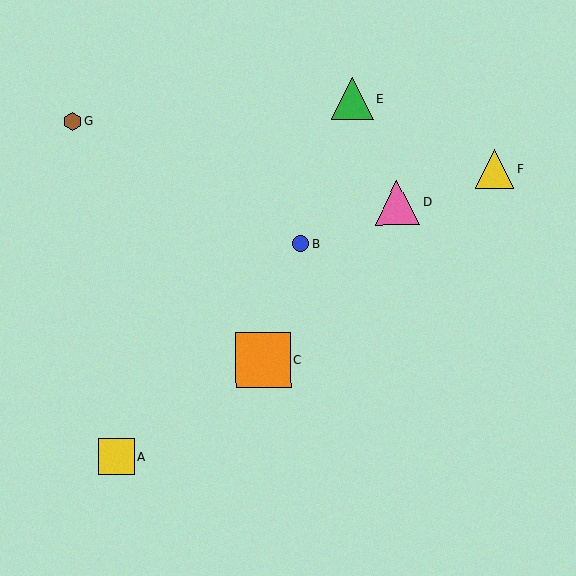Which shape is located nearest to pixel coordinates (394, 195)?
The pink triangle (labeled D) at (397, 203) is nearest to that location.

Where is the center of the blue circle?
The center of the blue circle is at (300, 244).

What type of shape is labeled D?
Shape D is a pink triangle.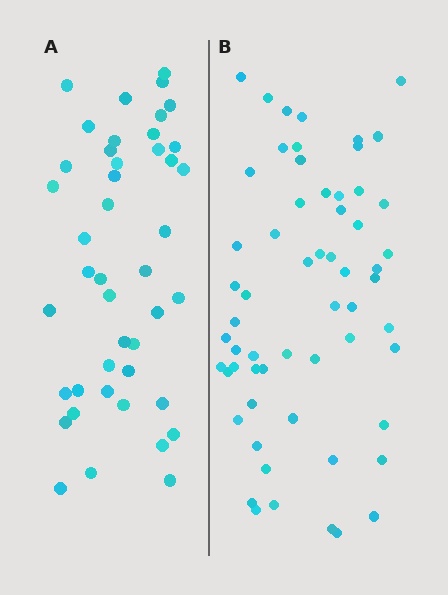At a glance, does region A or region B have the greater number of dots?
Region B (the right region) has more dots.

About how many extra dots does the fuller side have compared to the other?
Region B has approximately 15 more dots than region A.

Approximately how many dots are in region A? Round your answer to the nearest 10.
About 40 dots. (The exact count is 44, which rounds to 40.)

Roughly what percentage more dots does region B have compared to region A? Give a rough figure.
About 35% more.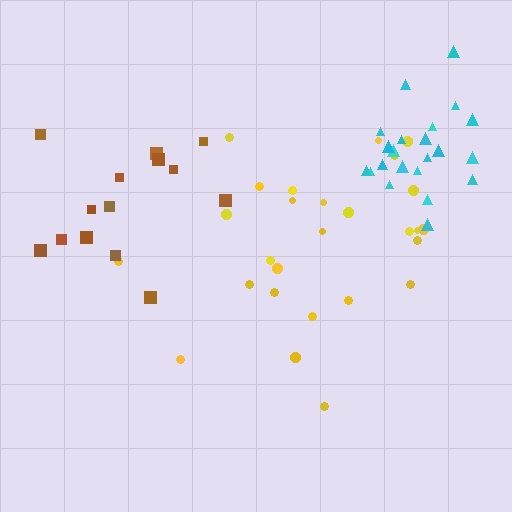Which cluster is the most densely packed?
Cyan.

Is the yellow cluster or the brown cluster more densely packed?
Yellow.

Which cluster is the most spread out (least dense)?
Brown.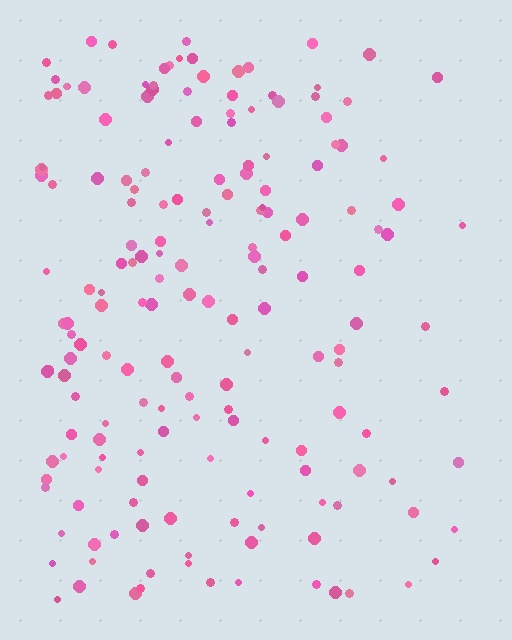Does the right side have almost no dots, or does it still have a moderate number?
Still a moderate number, just noticeably fewer than the left.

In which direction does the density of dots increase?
From right to left, with the left side densest.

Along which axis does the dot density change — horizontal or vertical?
Horizontal.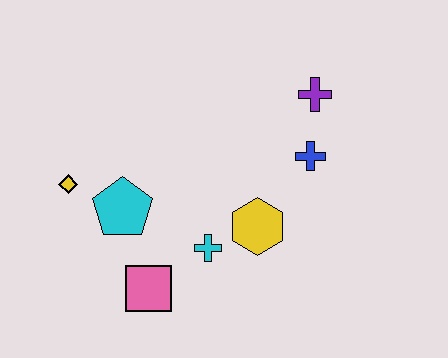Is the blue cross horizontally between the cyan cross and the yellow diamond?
No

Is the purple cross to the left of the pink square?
No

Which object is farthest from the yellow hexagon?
The yellow diamond is farthest from the yellow hexagon.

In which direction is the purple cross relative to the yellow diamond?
The purple cross is to the right of the yellow diamond.